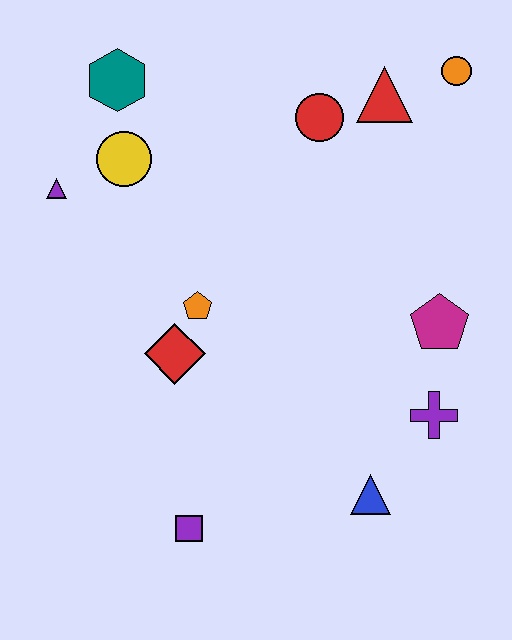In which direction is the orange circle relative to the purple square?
The orange circle is above the purple square.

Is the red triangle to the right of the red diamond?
Yes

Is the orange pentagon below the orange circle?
Yes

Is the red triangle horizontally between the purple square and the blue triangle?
No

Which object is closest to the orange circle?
The red triangle is closest to the orange circle.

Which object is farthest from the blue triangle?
The teal hexagon is farthest from the blue triangle.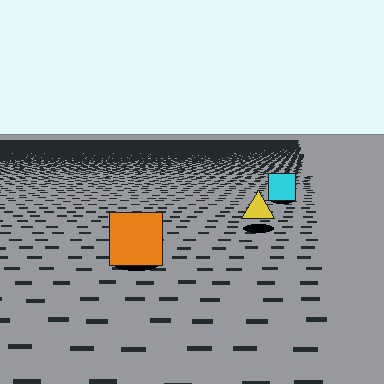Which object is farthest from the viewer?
The cyan square is farthest from the viewer. It appears smaller and the ground texture around it is denser.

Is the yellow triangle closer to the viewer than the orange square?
No. The orange square is closer — you can tell from the texture gradient: the ground texture is coarser near it.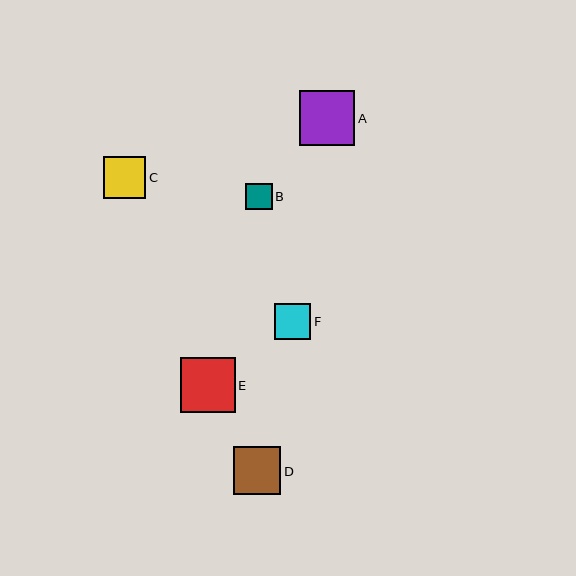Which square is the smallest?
Square B is the smallest with a size of approximately 27 pixels.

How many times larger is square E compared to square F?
Square E is approximately 1.5 times the size of square F.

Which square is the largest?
Square A is the largest with a size of approximately 55 pixels.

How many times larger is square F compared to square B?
Square F is approximately 1.4 times the size of square B.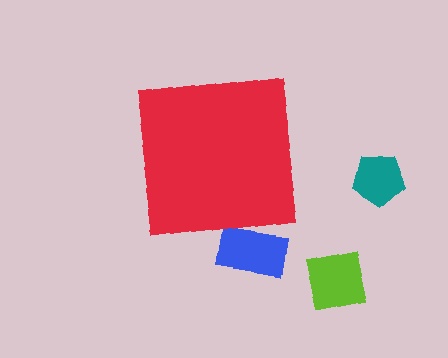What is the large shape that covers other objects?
A red square.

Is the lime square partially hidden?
No, the lime square is fully visible.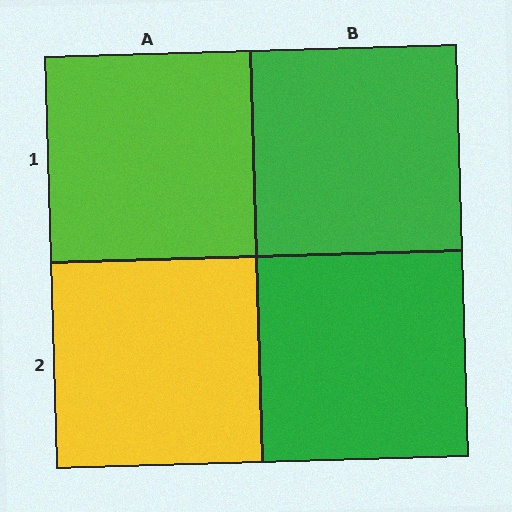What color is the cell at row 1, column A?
Lime.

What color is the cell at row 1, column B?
Green.